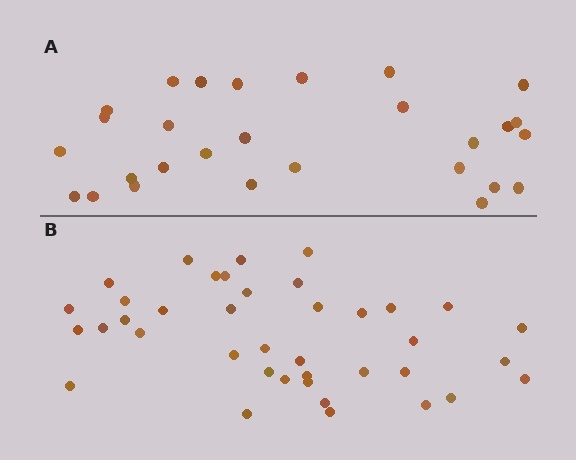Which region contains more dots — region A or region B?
Region B (the bottom region) has more dots.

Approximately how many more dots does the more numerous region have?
Region B has roughly 12 or so more dots than region A.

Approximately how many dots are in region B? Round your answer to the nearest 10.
About 40 dots. (The exact count is 39, which rounds to 40.)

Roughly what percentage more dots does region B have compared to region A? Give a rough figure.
About 40% more.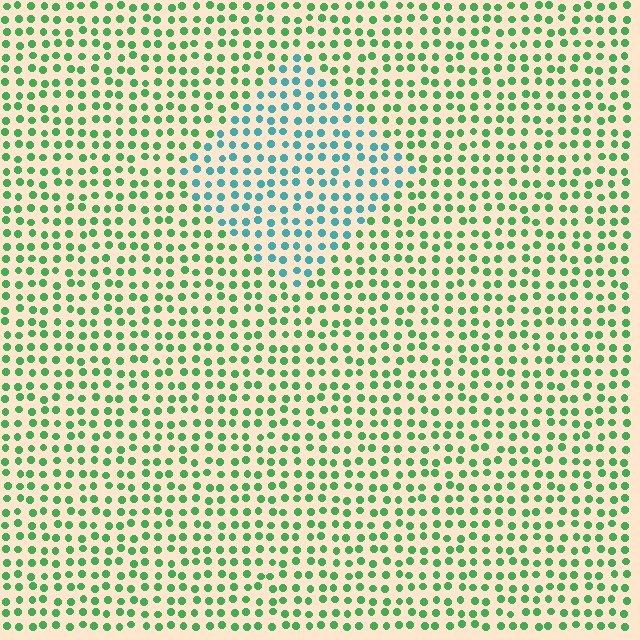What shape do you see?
I see a diamond.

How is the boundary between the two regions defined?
The boundary is defined purely by a slight shift in hue (about 48 degrees). Spacing, size, and orientation are identical on both sides.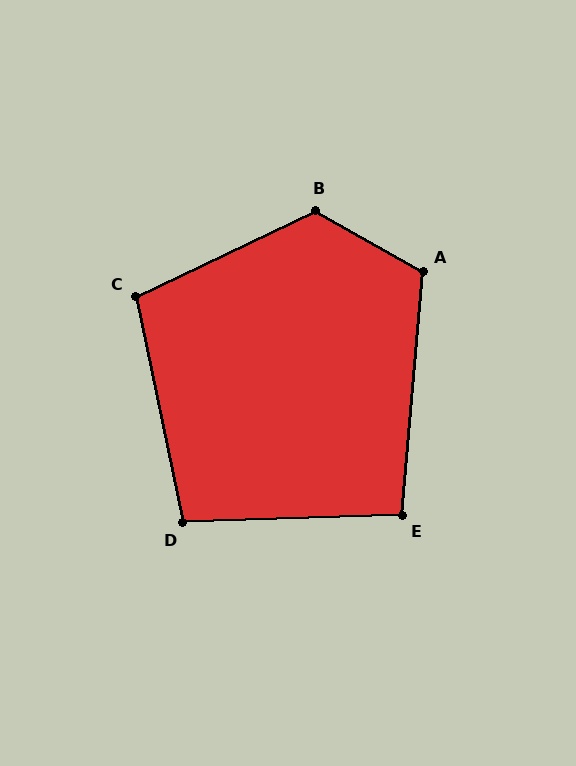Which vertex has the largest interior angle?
B, at approximately 125 degrees.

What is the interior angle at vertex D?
Approximately 100 degrees (obtuse).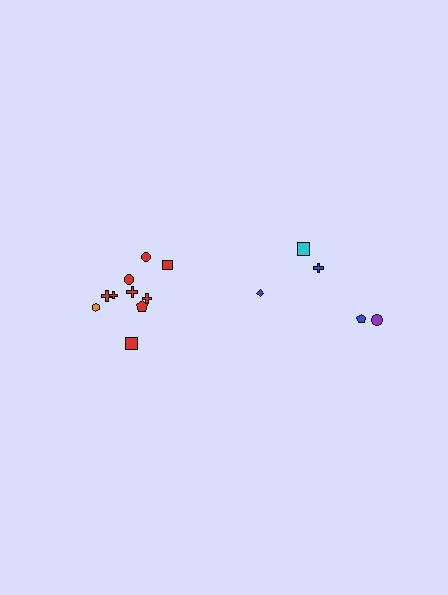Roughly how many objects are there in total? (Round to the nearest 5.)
Roughly 15 objects in total.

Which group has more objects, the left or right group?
The left group.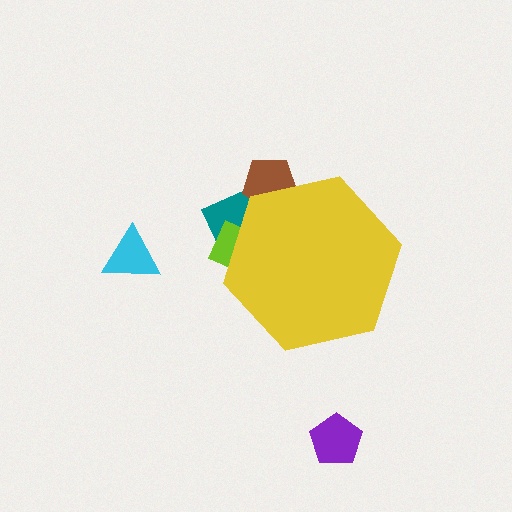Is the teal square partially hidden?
Yes, the teal square is partially hidden behind the yellow hexagon.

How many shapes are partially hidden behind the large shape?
3 shapes are partially hidden.